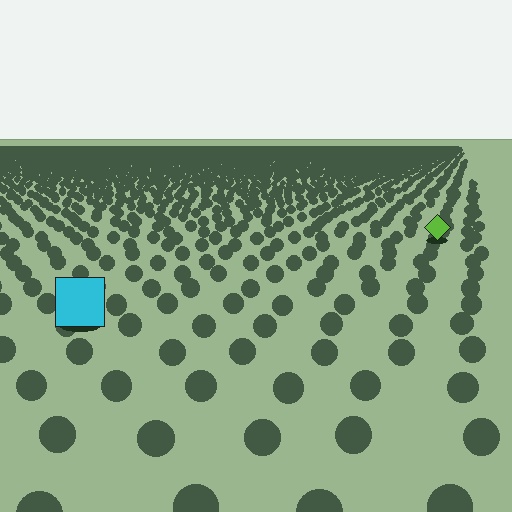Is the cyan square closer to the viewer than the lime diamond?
Yes. The cyan square is closer — you can tell from the texture gradient: the ground texture is coarser near it.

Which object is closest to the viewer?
The cyan square is closest. The texture marks near it are larger and more spread out.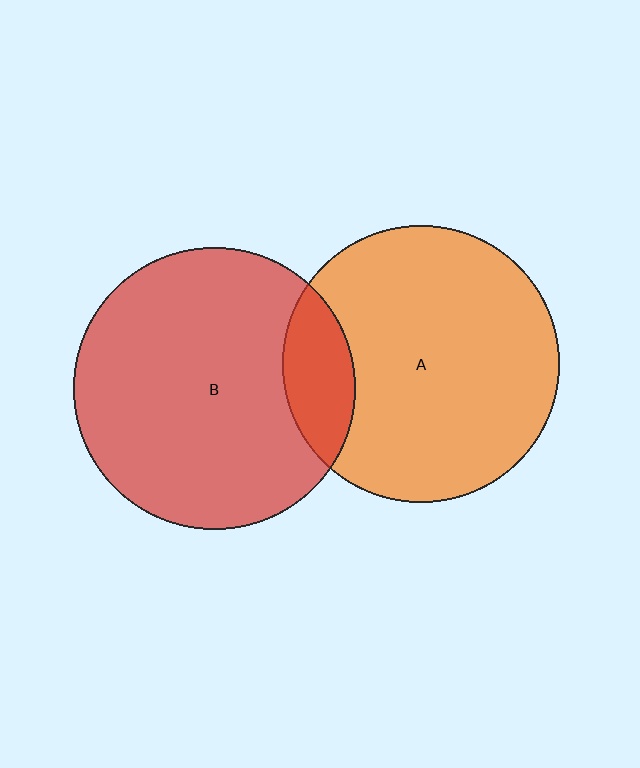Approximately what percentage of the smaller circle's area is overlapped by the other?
Approximately 15%.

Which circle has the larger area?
Circle B (red).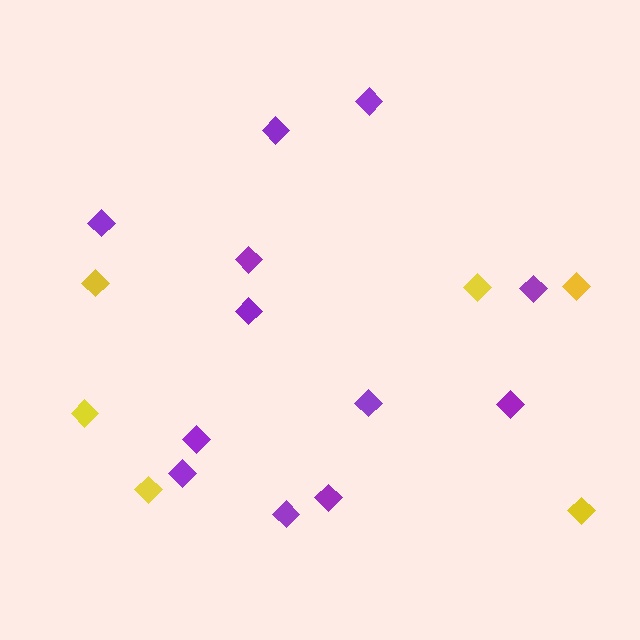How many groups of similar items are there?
There are 2 groups: one group of purple diamonds (12) and one group of yellow diamonds (6).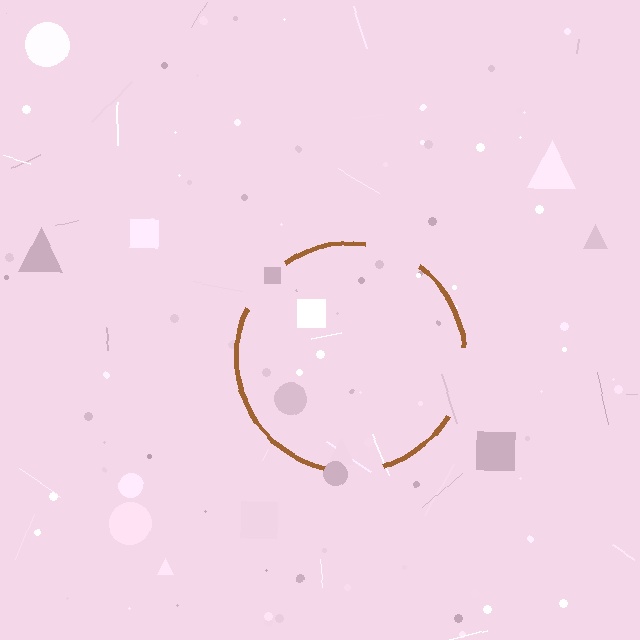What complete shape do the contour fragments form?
The contour fragments form a circle.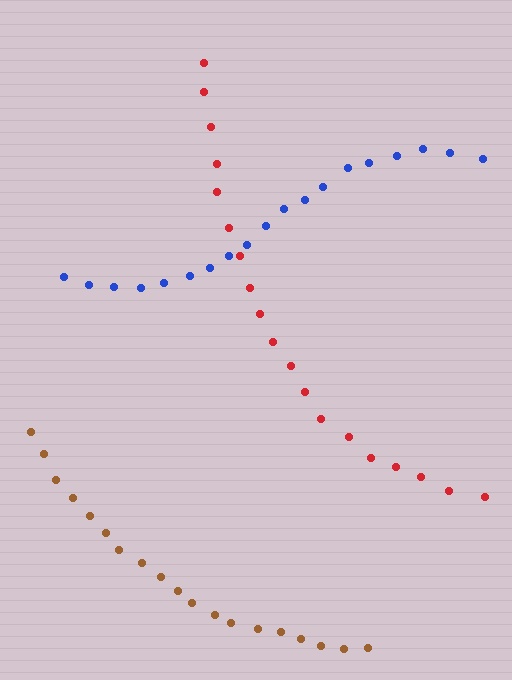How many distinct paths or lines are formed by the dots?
There are 3 distinct paths.